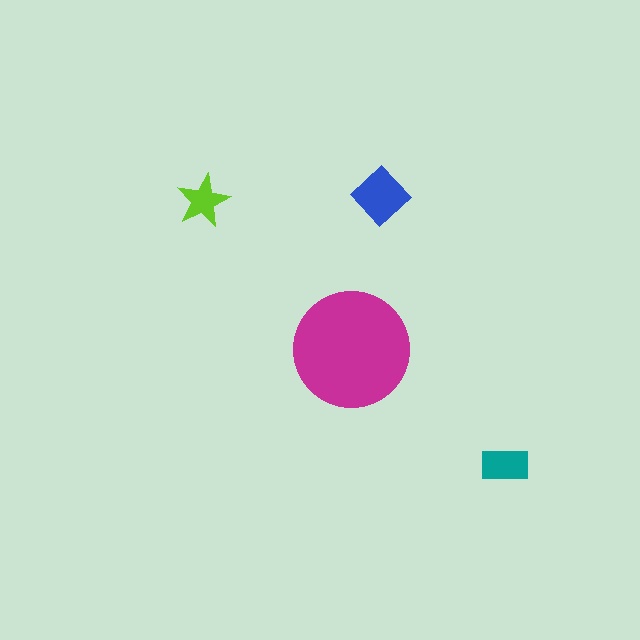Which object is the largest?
The magenta circle.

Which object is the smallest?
The lime star.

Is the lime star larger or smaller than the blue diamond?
Smaller.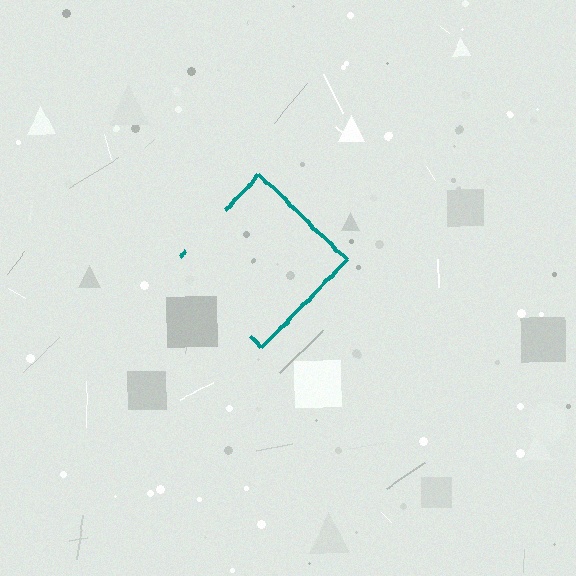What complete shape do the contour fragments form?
The contour fragments form a diamond.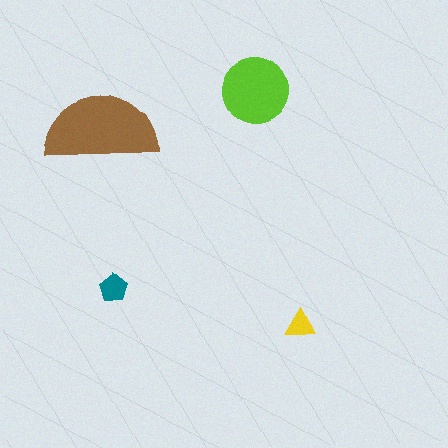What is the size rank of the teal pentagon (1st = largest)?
3rd.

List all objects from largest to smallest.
The brown semicircle, the lime circle, the teal pentagon, the yellow triangle.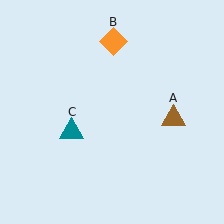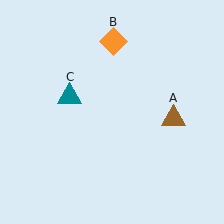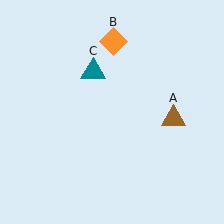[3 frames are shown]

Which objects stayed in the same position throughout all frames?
Brown triangle (object A) and orange diamond (object B) remained stationary.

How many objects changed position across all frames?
1 object changed position: teal triangle (object C).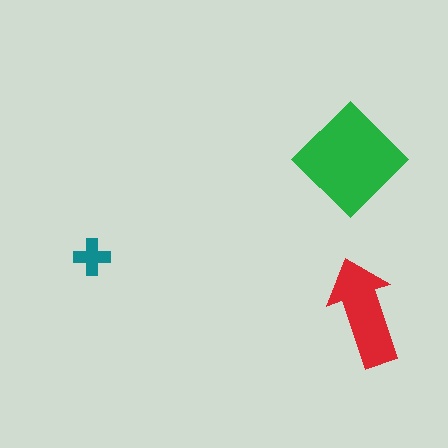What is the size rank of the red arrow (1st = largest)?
2nd.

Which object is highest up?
The green diamond is topmost.